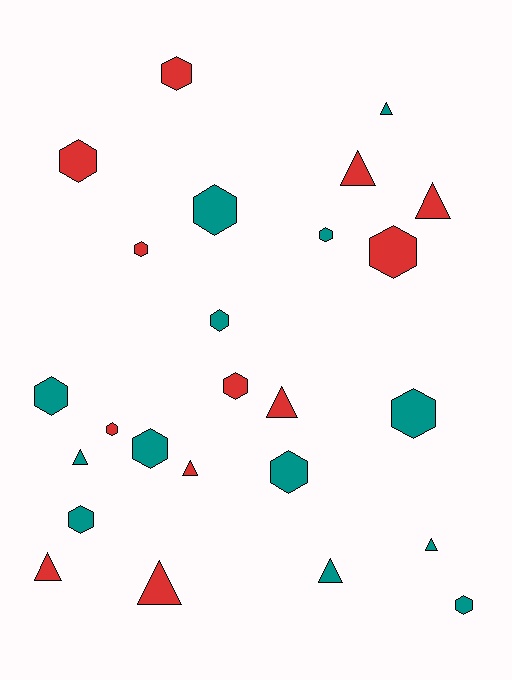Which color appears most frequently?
Teal, with 13 objects.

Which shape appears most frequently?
Hexagon, with 15 objects.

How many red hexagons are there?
There are 6 red hexagons.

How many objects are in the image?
There are 25 objects.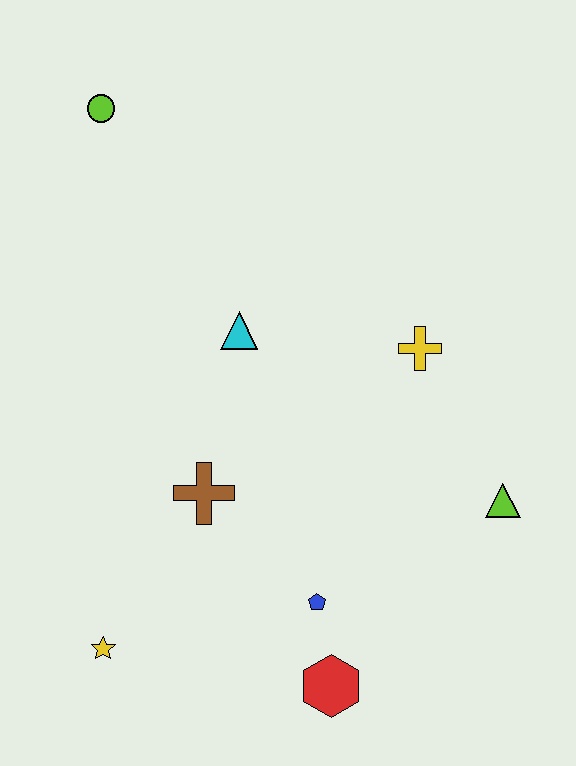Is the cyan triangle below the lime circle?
Yes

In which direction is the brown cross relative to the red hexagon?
The brown cross is above the red hexagon.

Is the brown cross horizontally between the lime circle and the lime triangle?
Yes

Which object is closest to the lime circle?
The cyan triangle is closest to the lime circle.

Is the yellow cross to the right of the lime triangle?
No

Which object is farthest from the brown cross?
The lime circle is farthest from the brown cross.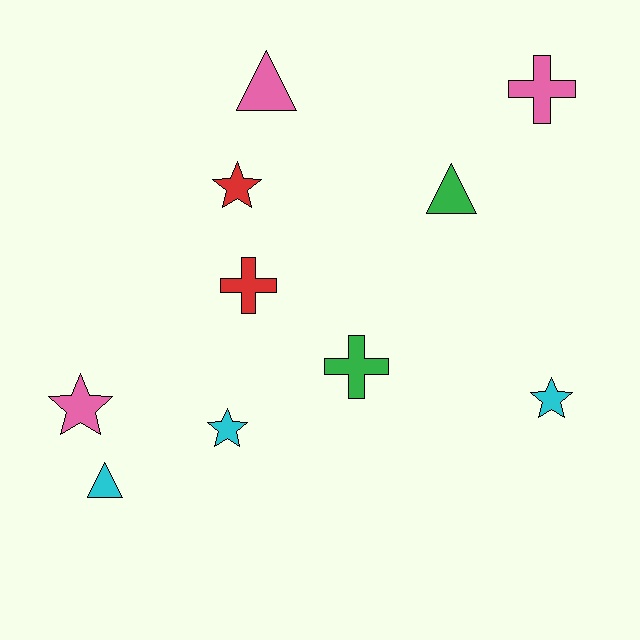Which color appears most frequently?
Cyan, with 3 objects.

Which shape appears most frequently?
Star, with 4 objects.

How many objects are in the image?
There are 10 objects.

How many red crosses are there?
There is 1 red cross.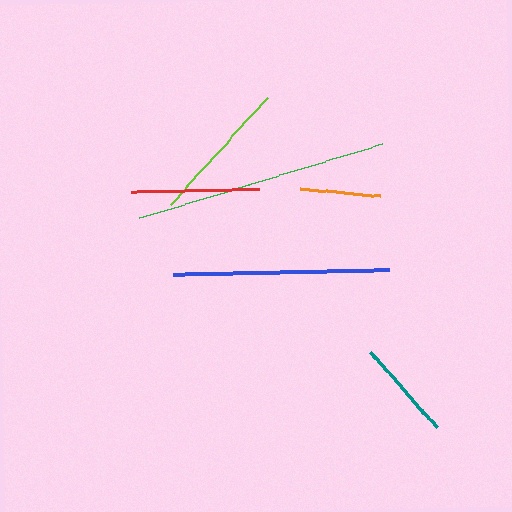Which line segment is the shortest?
The orange line is the shortest at approximately 80 pixels.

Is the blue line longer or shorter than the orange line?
The blue line is longer than the orange line.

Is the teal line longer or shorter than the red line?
The red line is longer than the teal line.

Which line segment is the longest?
The green line is the longest at approximately 254 pixels.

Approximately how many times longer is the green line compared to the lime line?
The green line is approximately 1.8 times the length of the lime line.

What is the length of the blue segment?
The blue segment is approximately 216 pixels long.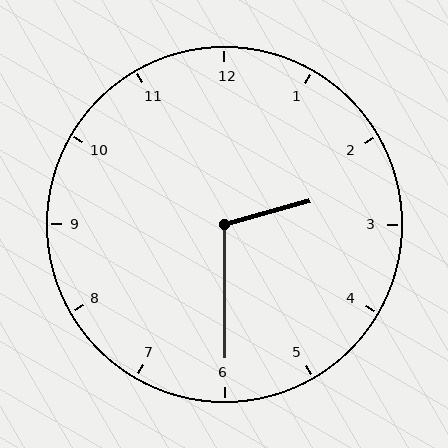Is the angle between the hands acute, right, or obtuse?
It is obtuse.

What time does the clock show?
2:30.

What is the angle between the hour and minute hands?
Approximately 105 degrees.